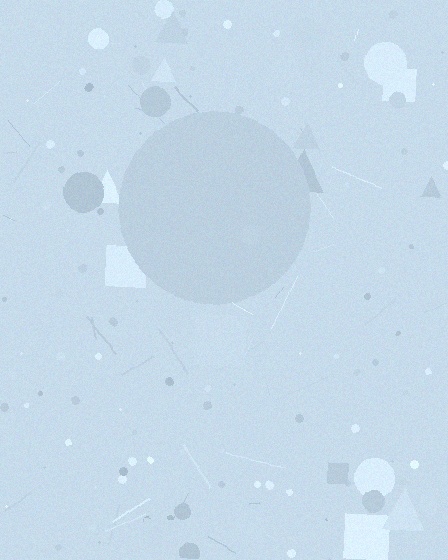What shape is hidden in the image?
A circle is hidden in the image.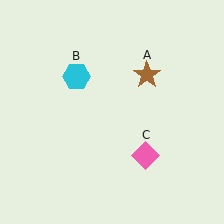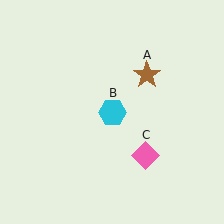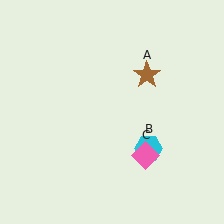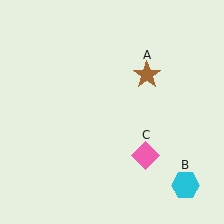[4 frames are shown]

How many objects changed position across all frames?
1 object changed position: cyan hexagon (object B).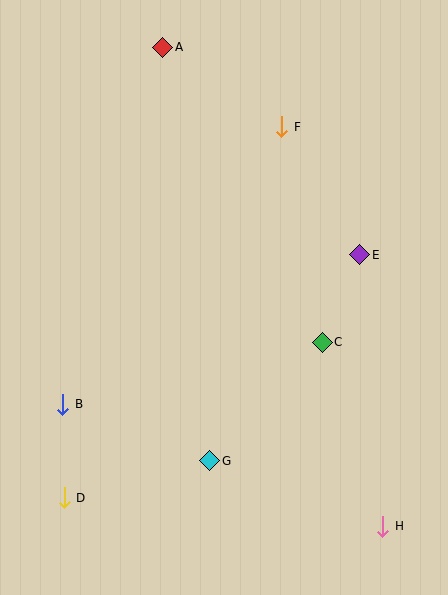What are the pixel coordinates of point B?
Point B is at (63, 404).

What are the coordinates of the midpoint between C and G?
The midpoint between C and G is at (266, 402).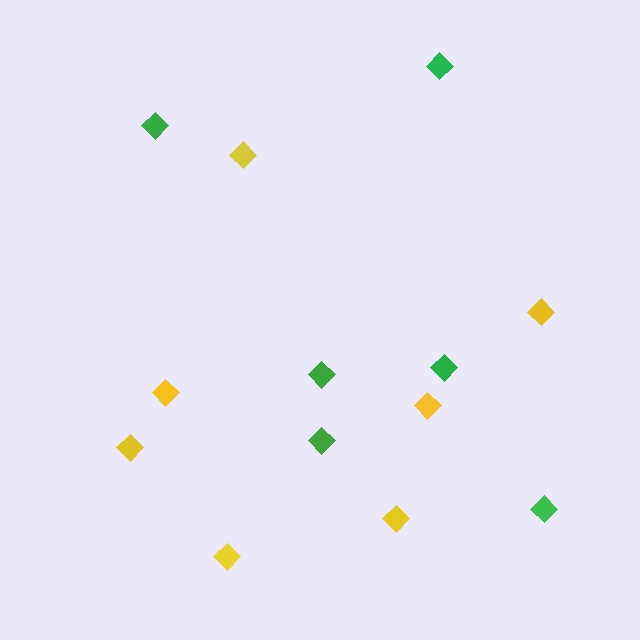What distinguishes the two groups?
There are 2 groups: one group of green diamonds (6) and one group of yellow diamonds (7).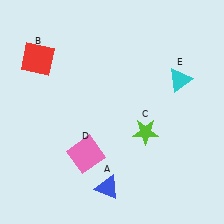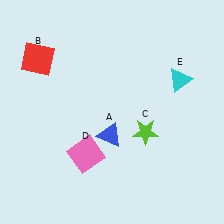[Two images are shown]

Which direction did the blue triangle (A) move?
The blue triangle (A) moved up.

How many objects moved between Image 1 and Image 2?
1 object moved between the two images.